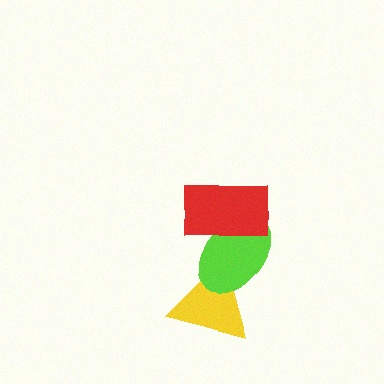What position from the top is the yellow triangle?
The yellow triangle is 3rd from the top.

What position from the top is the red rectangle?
The red rectangle is 1st from the top.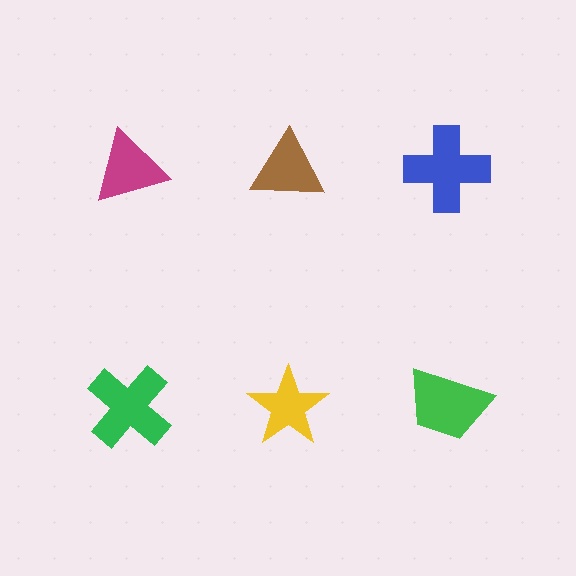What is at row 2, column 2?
A yellow star.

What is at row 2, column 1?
A green cross.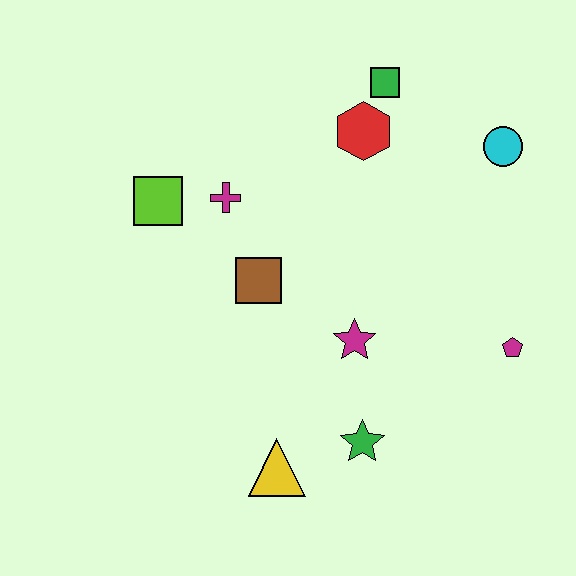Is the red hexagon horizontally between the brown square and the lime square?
No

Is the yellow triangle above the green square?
No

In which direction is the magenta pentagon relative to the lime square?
The magenta pentagon is to the right of the lime square.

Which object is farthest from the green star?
The green square is farthest from the green star.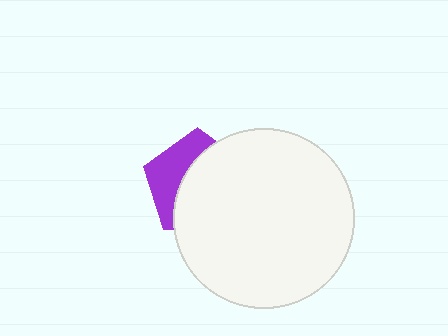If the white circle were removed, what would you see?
You would see the complete purple pentagon.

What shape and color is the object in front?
The object in front is a white circle.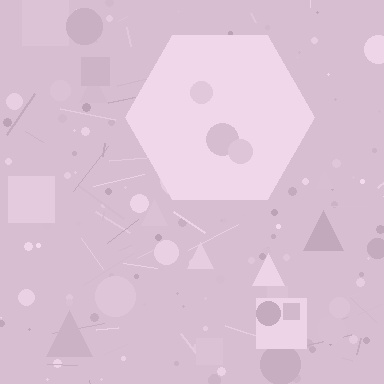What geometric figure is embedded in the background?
A hexagon is embedded in the background.